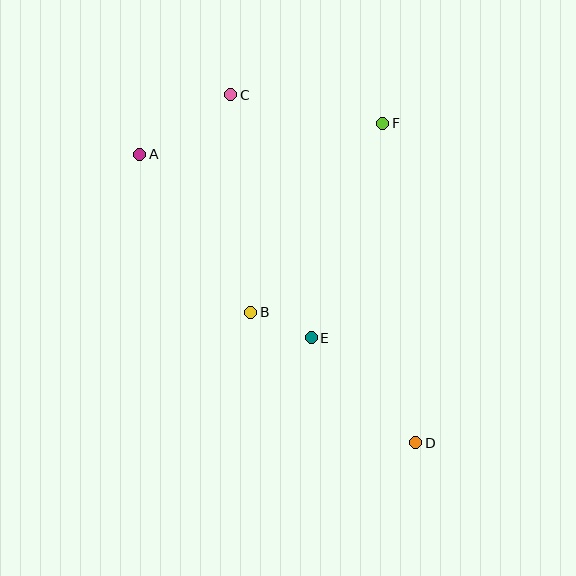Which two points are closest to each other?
Points B and E are closest to each other.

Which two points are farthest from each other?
Points A and D are farthest from each other.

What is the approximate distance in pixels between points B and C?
The distance between B and C is approximately 219 pixels.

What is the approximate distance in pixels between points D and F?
The distance between D and F is approximately 321 pixels.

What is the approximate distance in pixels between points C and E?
The distance between C and E is approximately 256 pixels.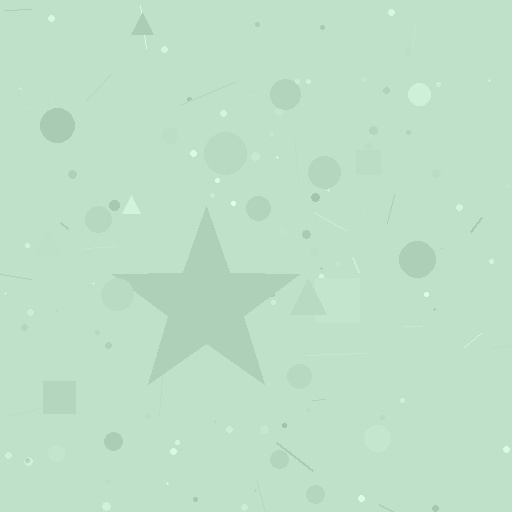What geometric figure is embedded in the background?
A star is embedded in the background.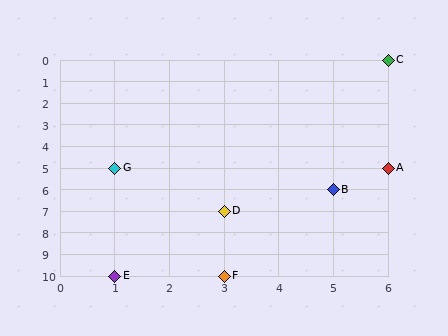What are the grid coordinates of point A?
Point A is at grid coordinates (6, 5).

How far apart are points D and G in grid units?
Points D and G are 2 columns and 2 rows apart (about 2.8 grid units diagonally).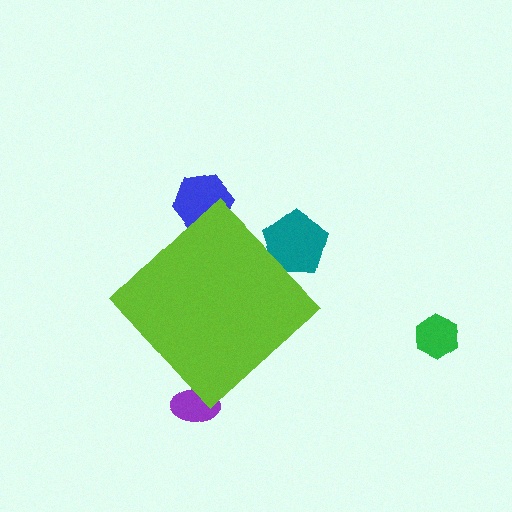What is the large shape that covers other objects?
A lime diamond.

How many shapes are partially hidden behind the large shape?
3 shapes are partially hidden.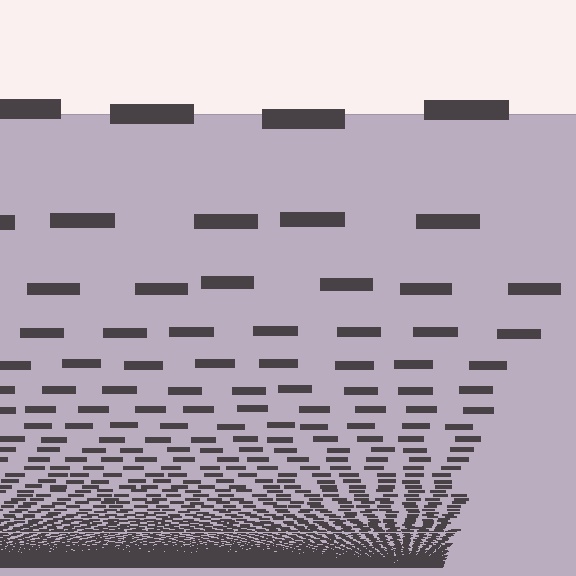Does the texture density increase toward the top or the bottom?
Density increases toward the bottom.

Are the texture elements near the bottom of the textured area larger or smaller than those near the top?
Smaller. The gradient is inverted — elements near the bottom are smaller and denser.